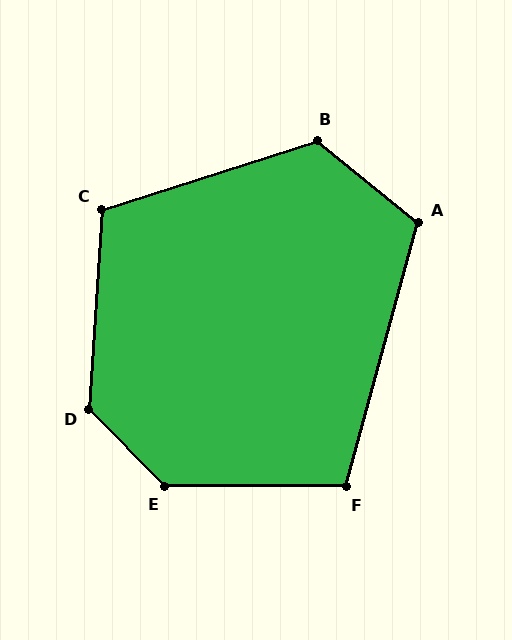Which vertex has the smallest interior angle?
F, at approximately 105 degrees.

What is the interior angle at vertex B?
Approximately 123 degrees (obtuse).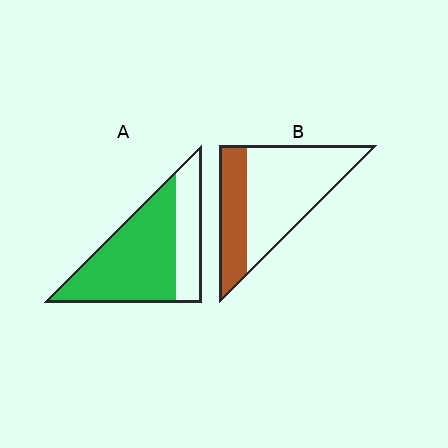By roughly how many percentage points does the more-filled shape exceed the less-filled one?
By roughly 40 percentage points (A over B).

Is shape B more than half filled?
No.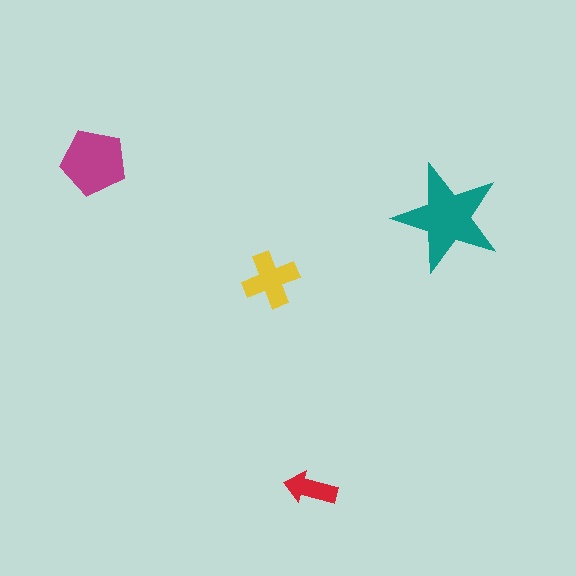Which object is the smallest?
The red arrow.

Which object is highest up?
The magenta pentagon is topmost.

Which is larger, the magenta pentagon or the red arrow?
The magenta pentagon.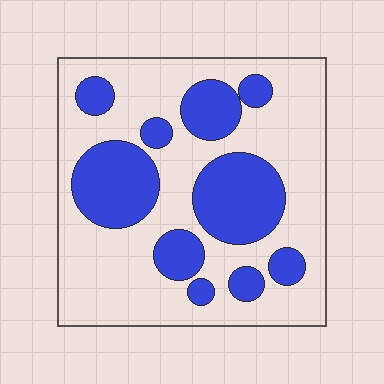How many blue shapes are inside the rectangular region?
10.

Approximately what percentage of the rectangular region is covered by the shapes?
Approximately 35%.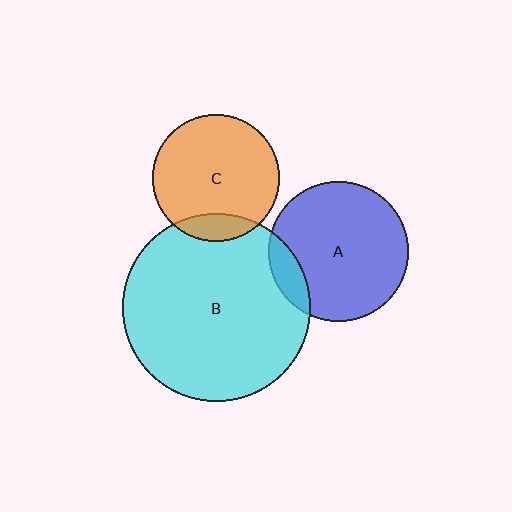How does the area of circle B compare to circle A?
Approximately 1.8 times.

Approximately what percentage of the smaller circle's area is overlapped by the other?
Approximately 10%.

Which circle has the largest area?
Circle B (cyan).